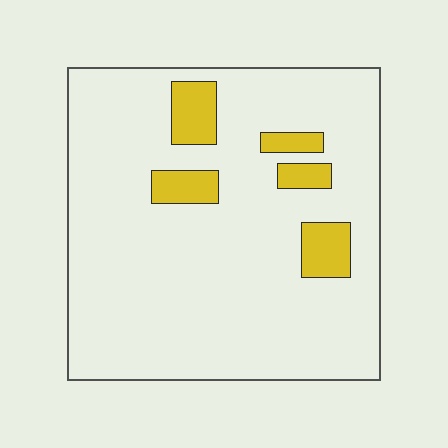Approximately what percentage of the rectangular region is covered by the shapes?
Approximately 10%.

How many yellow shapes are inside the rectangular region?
5.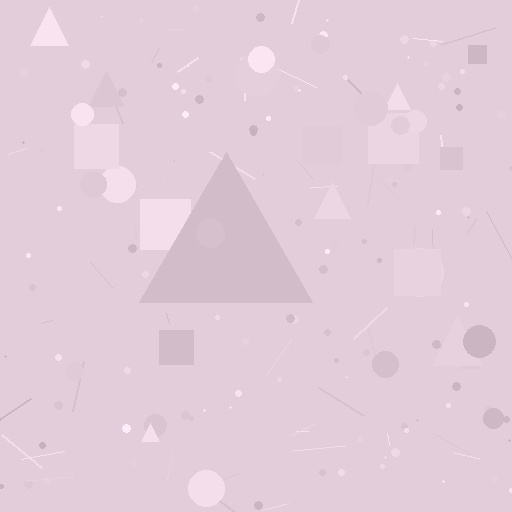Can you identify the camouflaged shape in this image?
The camouflaged shape is a triangle.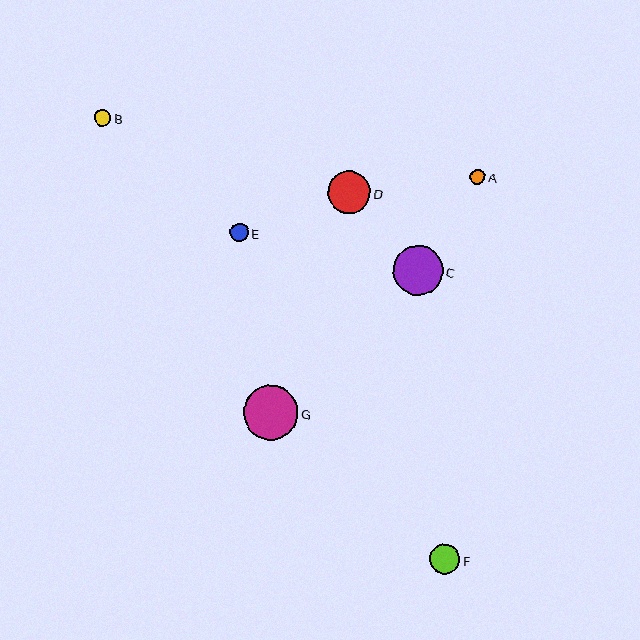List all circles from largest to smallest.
From largest to smallest: G, C, D, F, E, B, A.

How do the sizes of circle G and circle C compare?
Circle G and circle C are approximately the same size.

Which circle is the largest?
Circle G is the largest with a size of approximately 54 pixels.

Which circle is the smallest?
Circle A is the smallest with a size of approximately 15 pixels.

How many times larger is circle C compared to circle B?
Circle C is approximately 2.9 times the size of circle B.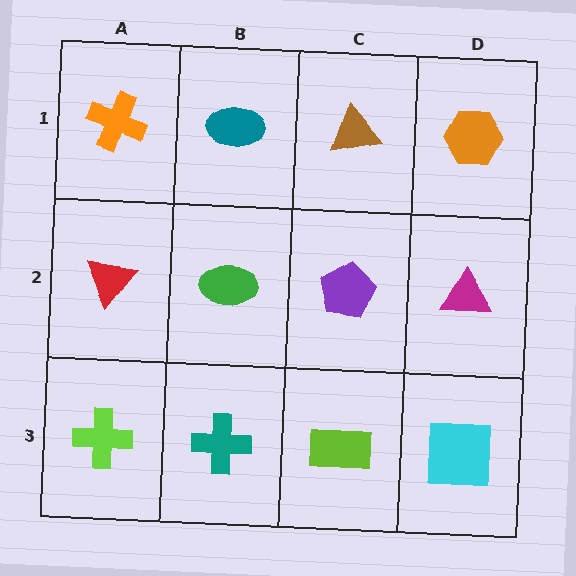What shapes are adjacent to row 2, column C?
A brown triangle (row 1, column C), a lime rectangle (row 3, column C), a green ellipse (row 2, column B), a magenta triangle (row 2, column D).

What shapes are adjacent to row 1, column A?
A red triangle (row 2, column A), a teal ellipse (row 1, column B).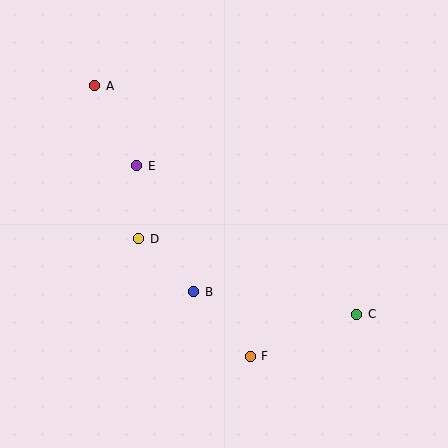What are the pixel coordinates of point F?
Point F is at (250, 356).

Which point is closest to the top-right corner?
Point C is closest to the top-right corner.